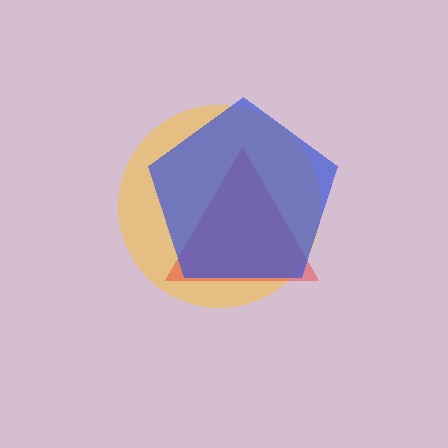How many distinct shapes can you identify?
There are 3 distinct shapes: a yellow circle, a red triangle, a blue pentagon.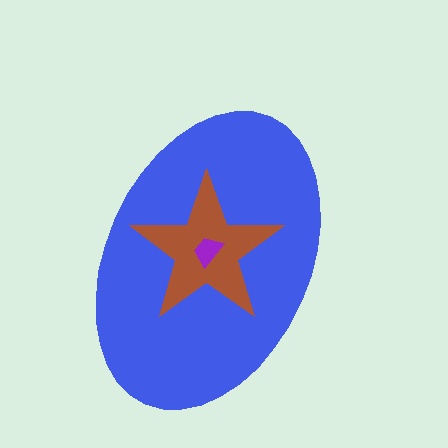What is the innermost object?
The purple trapezoid.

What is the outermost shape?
The blue ellipse.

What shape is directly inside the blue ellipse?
The brown star.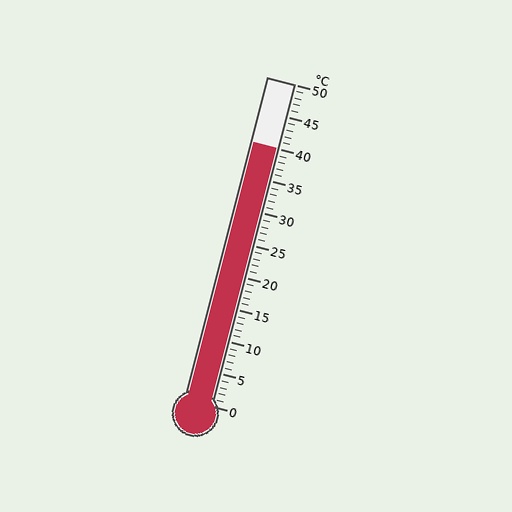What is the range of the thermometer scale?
The thermometer scale ranges from 0°C to 50°C.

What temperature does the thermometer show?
The thermometer shows approximately 40°C.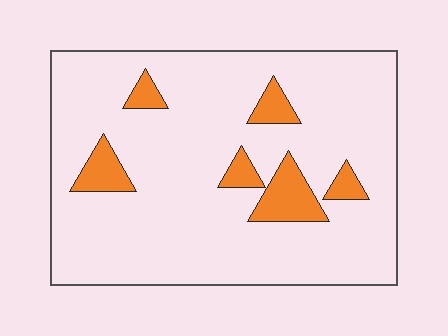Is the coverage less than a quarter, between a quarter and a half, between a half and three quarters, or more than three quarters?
Less than a quarter.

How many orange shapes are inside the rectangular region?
6.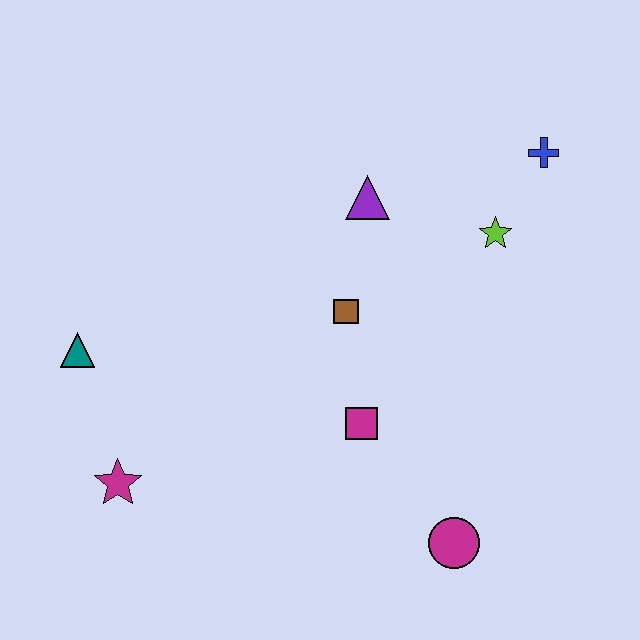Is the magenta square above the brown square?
No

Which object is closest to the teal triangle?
The magenta star is closest to the teal triangle.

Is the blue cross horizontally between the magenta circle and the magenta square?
No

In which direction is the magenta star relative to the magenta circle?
The magenta star is to the left of the magenta circle.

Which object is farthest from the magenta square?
The blue cross is farthest from the magenta square.